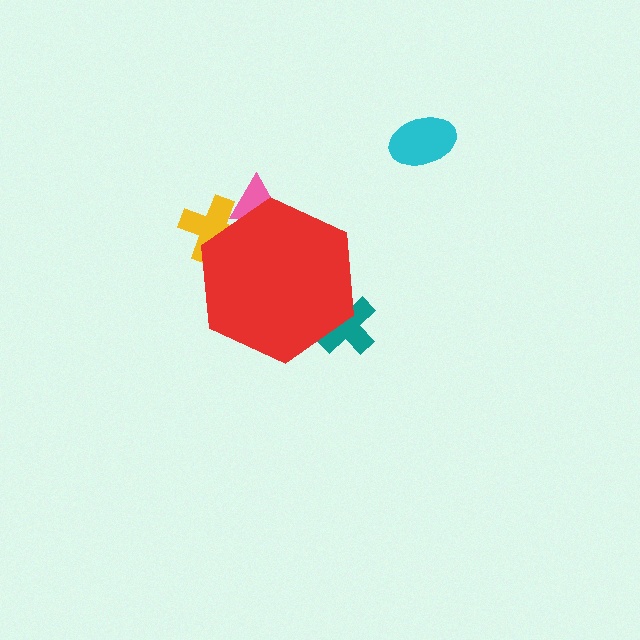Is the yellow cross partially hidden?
Yes, the yellow cross is partially hidden behind the red hexagon.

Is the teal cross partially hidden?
Yes, the teal cross is partially hidden behind the red hexagon.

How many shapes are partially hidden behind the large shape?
3 shapes are partially hidden.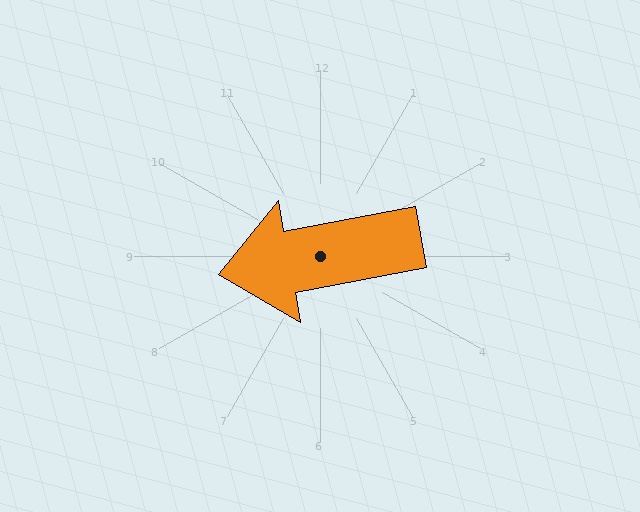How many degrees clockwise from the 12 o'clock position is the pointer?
Approximately 260 degrees.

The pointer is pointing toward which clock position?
Roughly 9 o'clock.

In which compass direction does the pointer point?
West.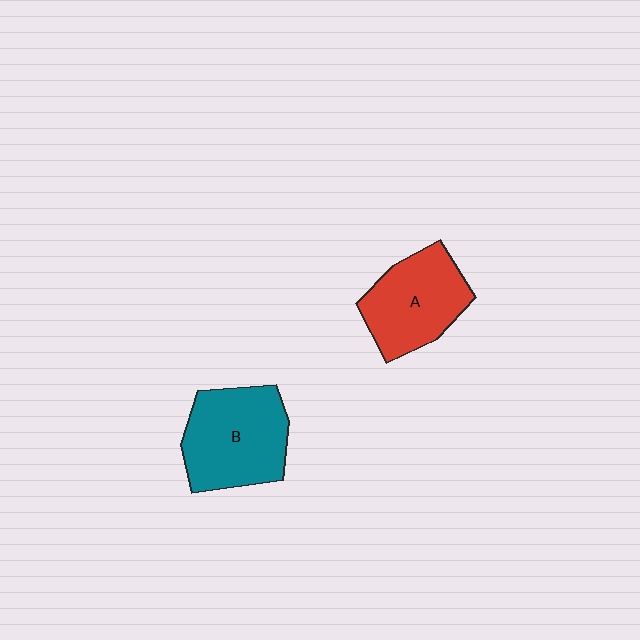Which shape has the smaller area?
Shape A (red).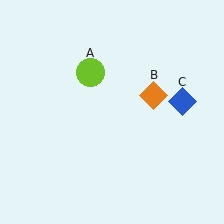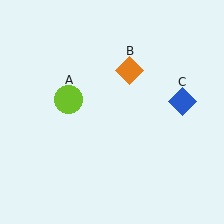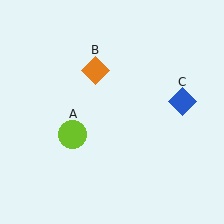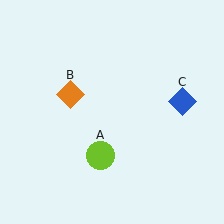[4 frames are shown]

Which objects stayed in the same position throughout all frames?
Blue diamond (object C) remained stationary.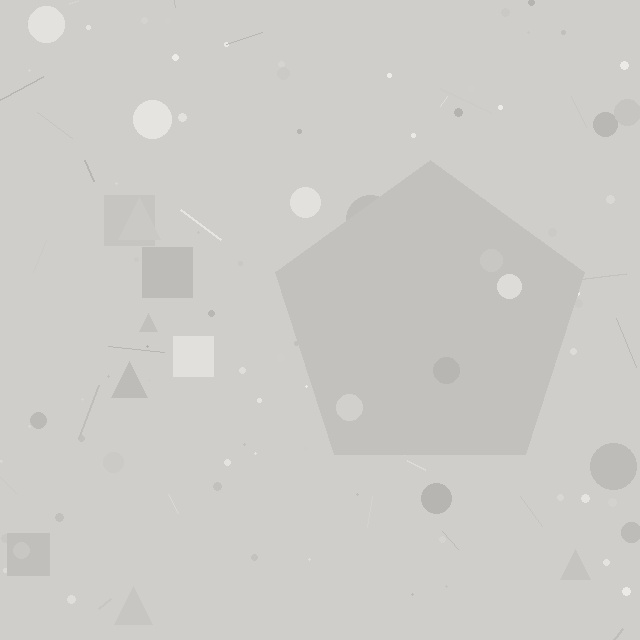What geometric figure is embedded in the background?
A pentagon is embedded in the background.